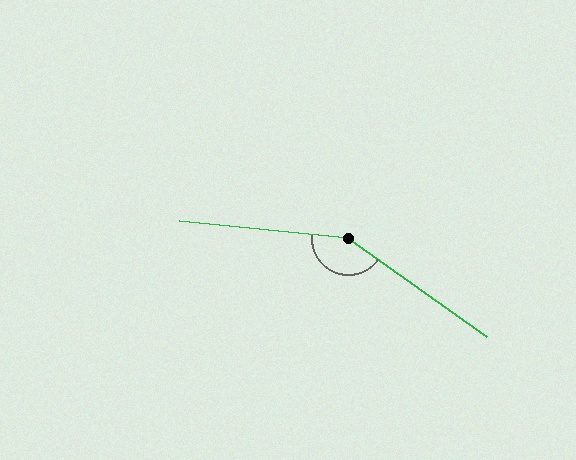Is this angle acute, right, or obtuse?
It is obtuse.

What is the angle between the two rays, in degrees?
Approximately 150 degrees.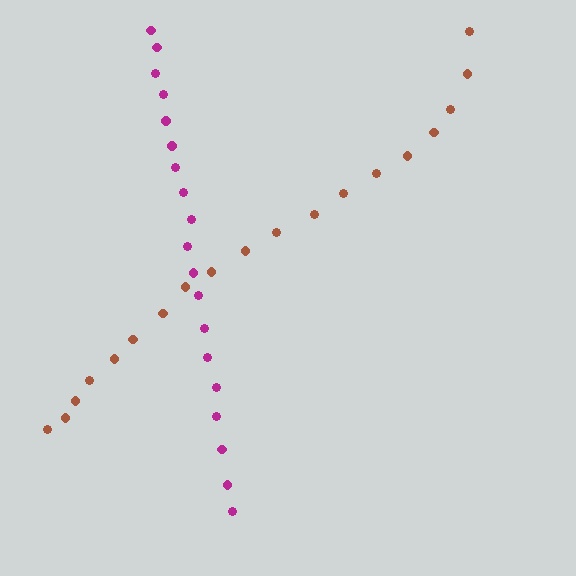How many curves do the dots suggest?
There are 2 distinct paths.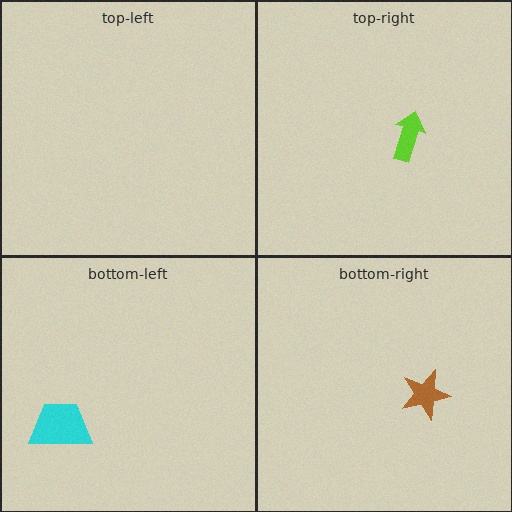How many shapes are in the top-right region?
1.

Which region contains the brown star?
The bottom-right region.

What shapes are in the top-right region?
The lime arrow.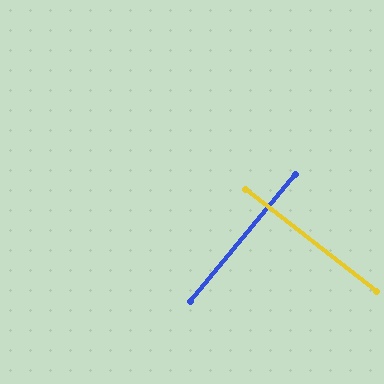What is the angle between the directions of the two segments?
Approximately 88 degrees.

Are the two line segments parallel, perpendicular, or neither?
Perpendicular — they meet at approximately 88°.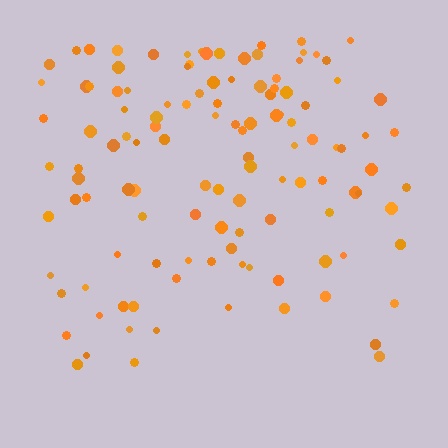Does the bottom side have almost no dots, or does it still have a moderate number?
Still a moderate number, just noticeably fewer than the top.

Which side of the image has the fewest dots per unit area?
The bottom.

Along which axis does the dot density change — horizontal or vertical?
Vertical.